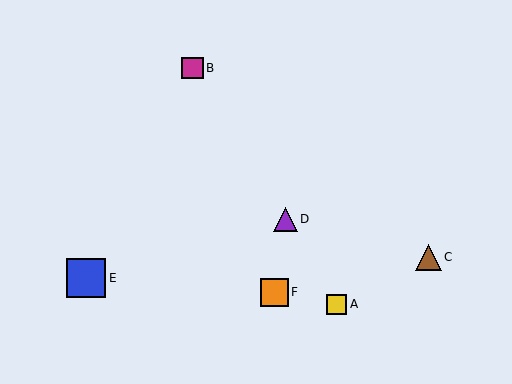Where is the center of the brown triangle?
The center of the brown triangle is at (428, 257).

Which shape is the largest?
The blue square (labeled E) is the largest.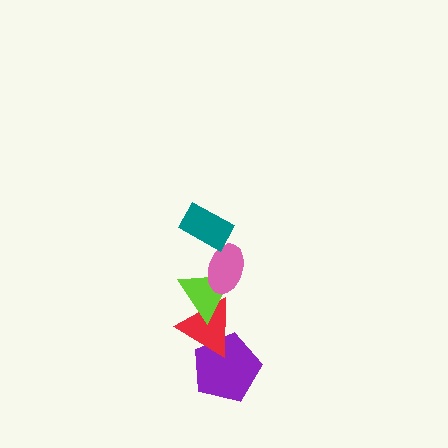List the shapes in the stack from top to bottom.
From top to bottom: the teal rectangle, the pink ellipse, the lime triangle, the red triangle, the purple pentagon.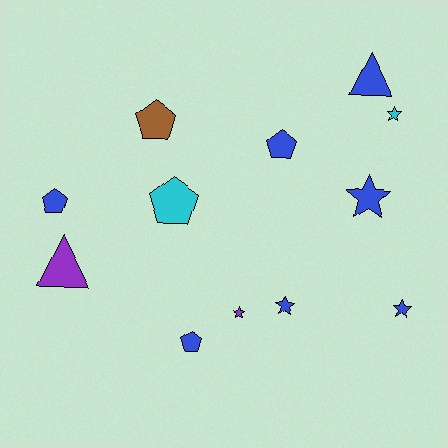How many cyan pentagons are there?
There is 1 cyan pentagon.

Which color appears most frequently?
Blue, with 7 objects.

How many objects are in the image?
There are 12 objects.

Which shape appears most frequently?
Pentagon, with 5 objects.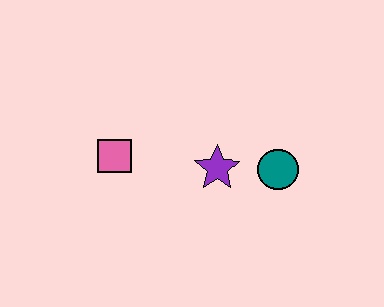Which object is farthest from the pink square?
The teal circle is farthest from the pink square.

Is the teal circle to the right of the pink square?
Yes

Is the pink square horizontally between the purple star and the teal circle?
No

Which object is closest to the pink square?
The purple star is closest to the pink square.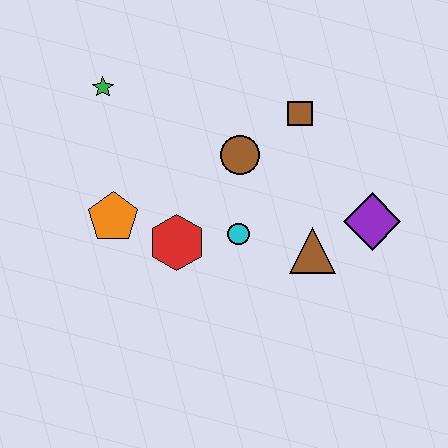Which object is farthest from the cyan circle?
The green star is farthest from the cyan circle.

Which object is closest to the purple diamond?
The brown triangle is closest to the purple diamond.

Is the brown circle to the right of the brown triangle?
No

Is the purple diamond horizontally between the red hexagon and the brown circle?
No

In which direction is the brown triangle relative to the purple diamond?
The brown triangle is to the left of the purple diamond.